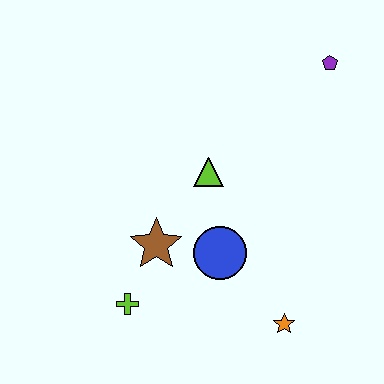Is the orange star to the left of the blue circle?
No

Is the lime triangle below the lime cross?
No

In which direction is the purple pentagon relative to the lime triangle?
The purple pentagon is to the right of the lime triangle.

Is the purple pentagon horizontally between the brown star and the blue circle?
No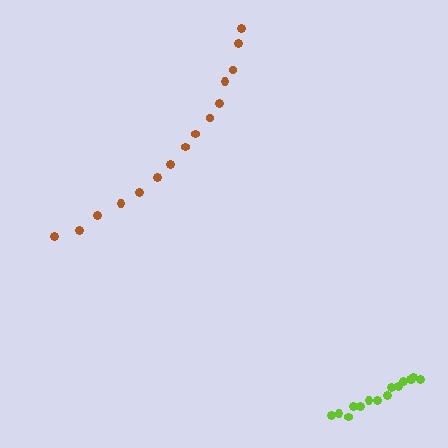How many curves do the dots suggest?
There are 2 distinct paths.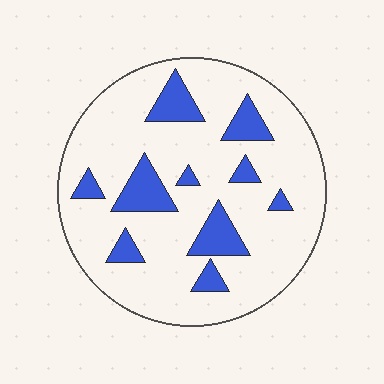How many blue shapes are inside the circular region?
10.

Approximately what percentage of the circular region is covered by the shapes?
Approximately 20%.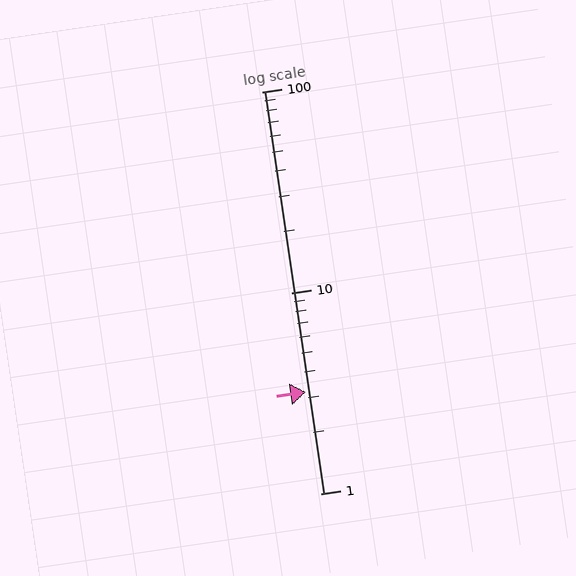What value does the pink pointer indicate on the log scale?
The pointer indicates approximately 3.2.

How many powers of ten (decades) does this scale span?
The scale spans 2 decades, from 1 to 100.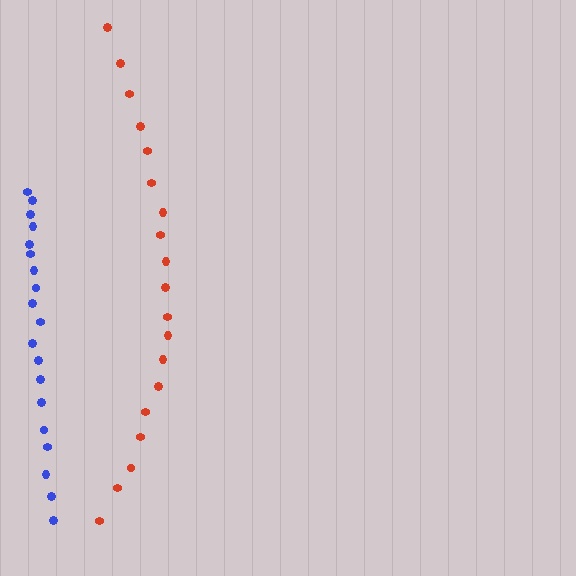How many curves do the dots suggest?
There are 2 distinct paths.